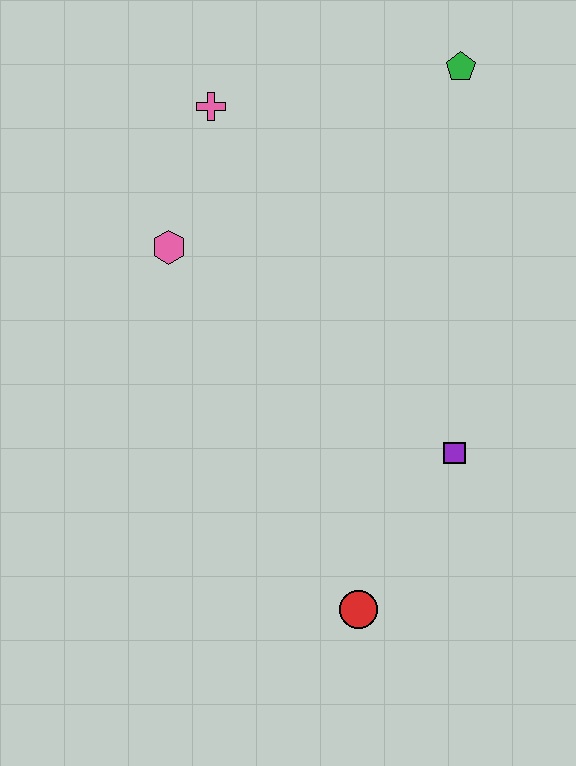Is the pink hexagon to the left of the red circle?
Yes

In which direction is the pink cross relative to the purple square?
The pink cross is above the purple square.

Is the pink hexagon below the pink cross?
Yes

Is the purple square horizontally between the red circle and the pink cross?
No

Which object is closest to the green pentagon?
The pink cross is closest to the green pentagon.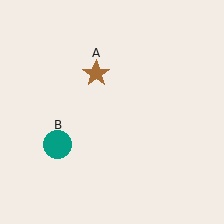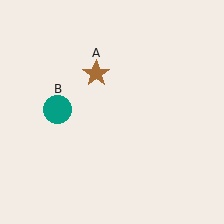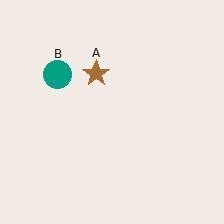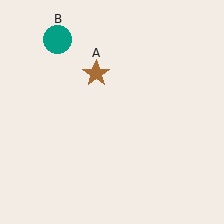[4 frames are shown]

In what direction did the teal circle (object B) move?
The teal circle (object B) moved up.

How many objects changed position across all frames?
1 object changed position: teal circle (object B).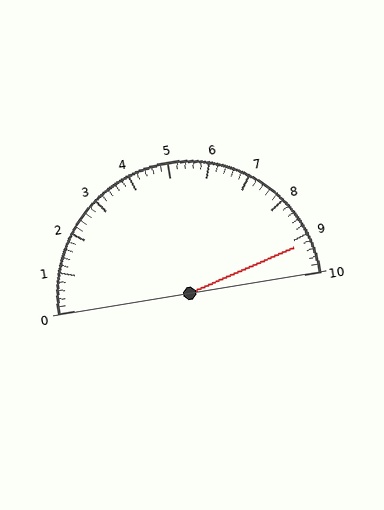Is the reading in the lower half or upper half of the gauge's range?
The reading is in the upper half of the range (0 to 10).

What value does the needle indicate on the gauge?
The needle indicates approximately 9.2.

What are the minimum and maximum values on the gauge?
The gauge ranges from 0 to 10.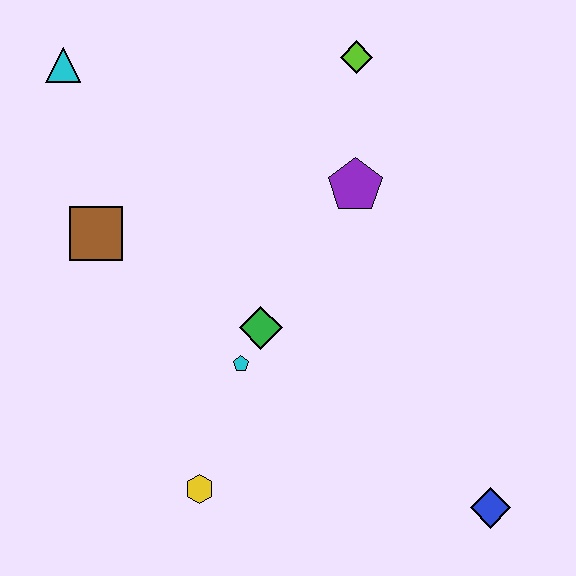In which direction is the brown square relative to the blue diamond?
The brown square is to the left of the blue diamond.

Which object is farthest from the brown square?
The blue diamond is farthest from the brown square.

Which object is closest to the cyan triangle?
The brown square is closest to the cyan triangle.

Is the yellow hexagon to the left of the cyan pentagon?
Yes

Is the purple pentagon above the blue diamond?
Yes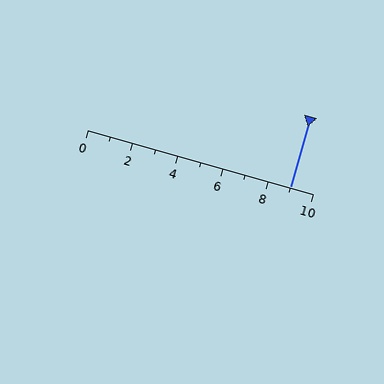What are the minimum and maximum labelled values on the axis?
The axis runs from 0 to 10.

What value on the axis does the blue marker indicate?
The marker indicates approximately 9.